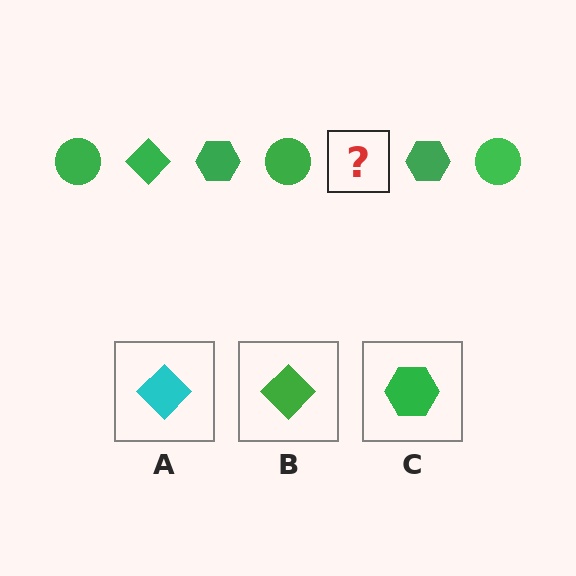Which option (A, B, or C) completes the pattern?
B.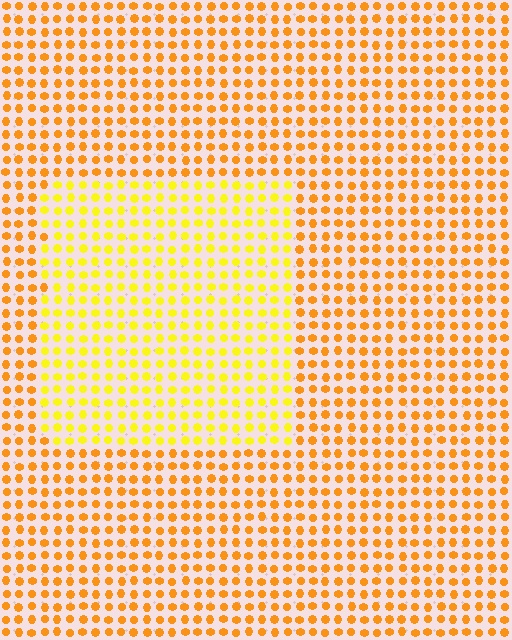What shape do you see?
I see a rectangle.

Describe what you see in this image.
The image is filled with small orange elements in a uniform arrangement. A rectangle-shaped region is visible where the elements are tinted to a slightly different hue, forming a subtle color boundary.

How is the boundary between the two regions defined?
The boundary is defined purely by a slight shift in hue (about 27 degrees). Spacing, size, and orientation are identical on both sides.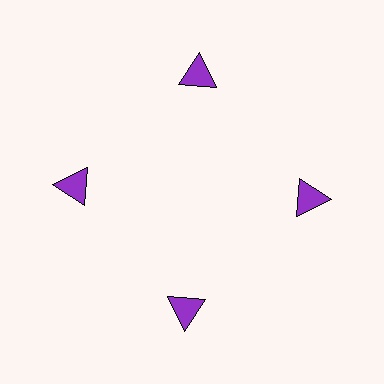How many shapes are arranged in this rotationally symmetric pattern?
There are 4 shapes, arranged in 4 groups of 1.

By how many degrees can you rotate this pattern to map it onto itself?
The pattern maps onto itself every 90 degrees of rotation.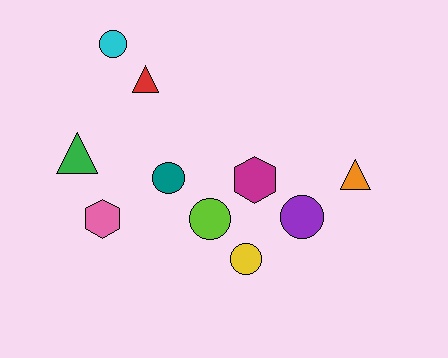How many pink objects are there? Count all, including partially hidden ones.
There is 1 pink object.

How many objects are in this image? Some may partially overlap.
There are 10 objects.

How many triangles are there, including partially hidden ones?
There are 3 triangles.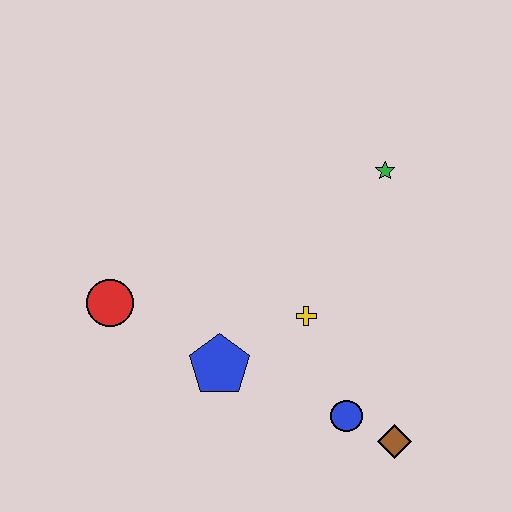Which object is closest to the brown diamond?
The blue circle is closest to the brown diamond.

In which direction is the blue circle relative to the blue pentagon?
The blue circle is to the right of the blue pentagon.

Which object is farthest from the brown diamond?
The red circle is farthest from the brown diamond.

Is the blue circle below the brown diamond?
No